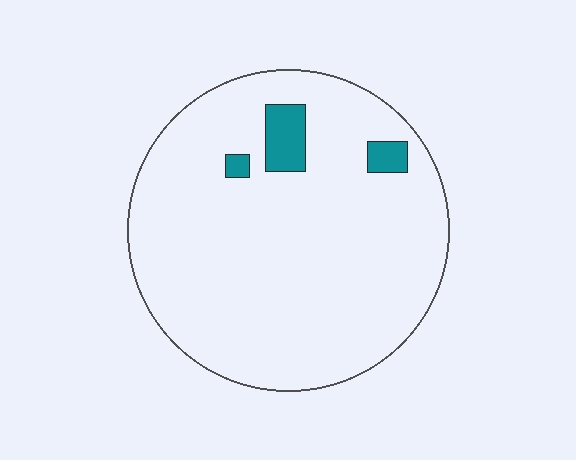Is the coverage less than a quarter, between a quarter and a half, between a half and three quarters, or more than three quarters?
Less than a quarter.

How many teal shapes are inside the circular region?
3.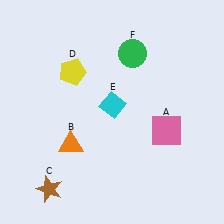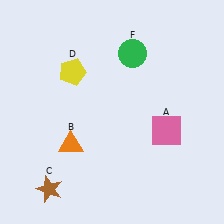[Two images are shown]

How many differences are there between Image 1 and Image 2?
There is 1 difference between the two images.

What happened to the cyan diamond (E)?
The cyan diamond (E) was removed in Image 2. It was in the top-right area of Image 1.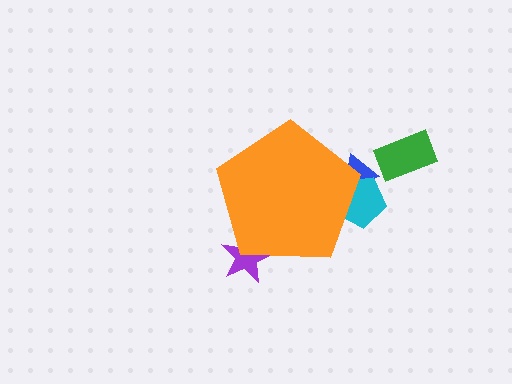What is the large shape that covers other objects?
An orange pentagon.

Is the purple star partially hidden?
Yes, the purple star is partially hidden behind the orange pentagon.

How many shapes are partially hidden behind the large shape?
3 shapes are partially hidden.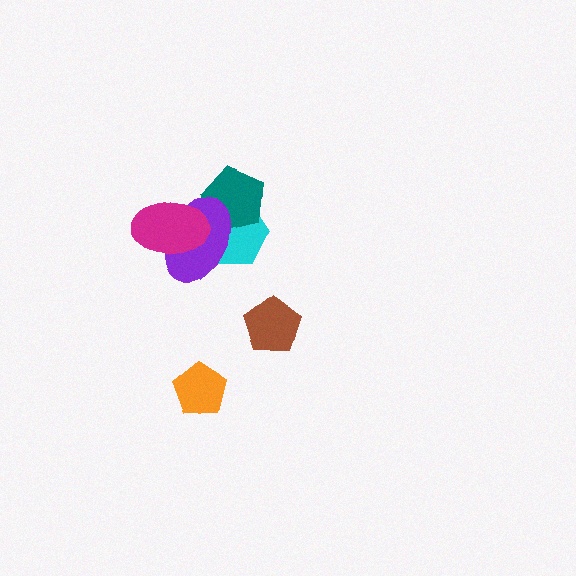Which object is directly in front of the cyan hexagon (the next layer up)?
The teal pentagon is directly in front of the cyan hexagon.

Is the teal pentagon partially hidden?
Yes, it is partially covered by another shape.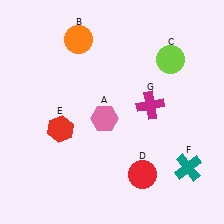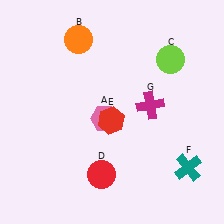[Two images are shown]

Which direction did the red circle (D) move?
The red circle (D) moved left.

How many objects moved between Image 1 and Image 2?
2 objects moved between the two images.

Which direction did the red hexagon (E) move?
The red hexagon (E) moved right.